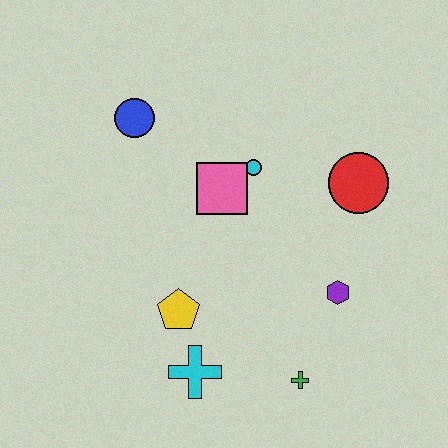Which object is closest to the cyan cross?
The yellow pentagon is closest to the cyan cross.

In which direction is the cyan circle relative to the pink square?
The cyan circle is to the right of the pink square.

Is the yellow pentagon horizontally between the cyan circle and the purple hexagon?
No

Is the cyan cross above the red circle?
No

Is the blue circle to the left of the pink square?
Yes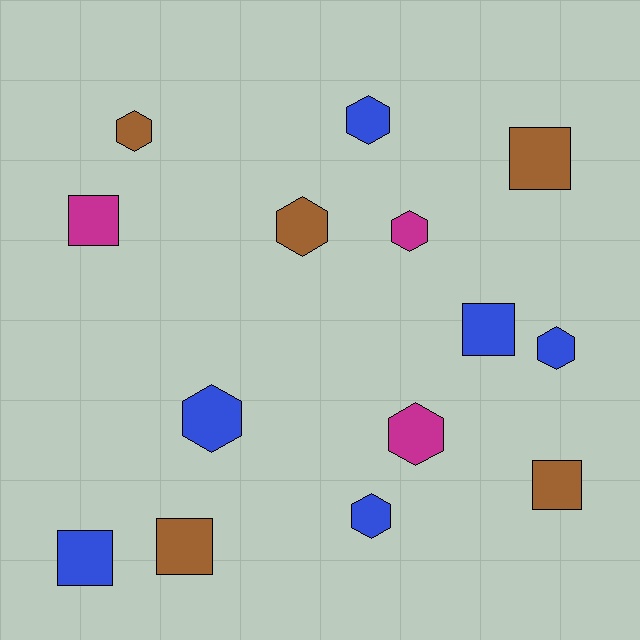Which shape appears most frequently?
Hexagon, with 8 objects.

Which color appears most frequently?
Blue, with 6 objects.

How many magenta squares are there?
There is 1 magenta square.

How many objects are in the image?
There are 14 objects.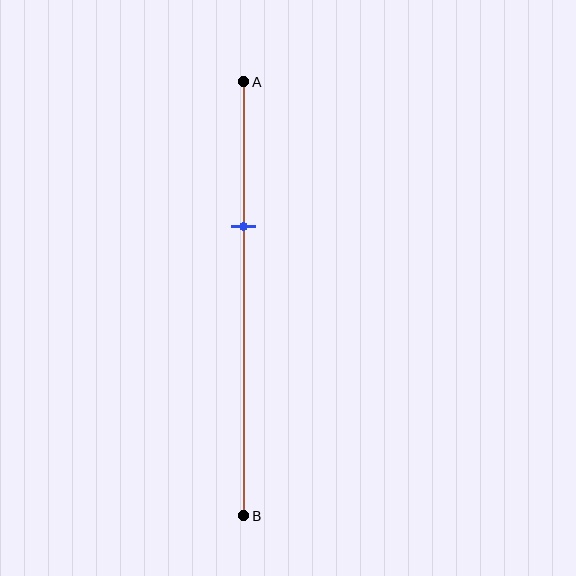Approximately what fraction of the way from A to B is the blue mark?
The blue mark is approximately 35% of the way from A to B.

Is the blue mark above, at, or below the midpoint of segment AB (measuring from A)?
The blue mark is above the midpoint of segment AB.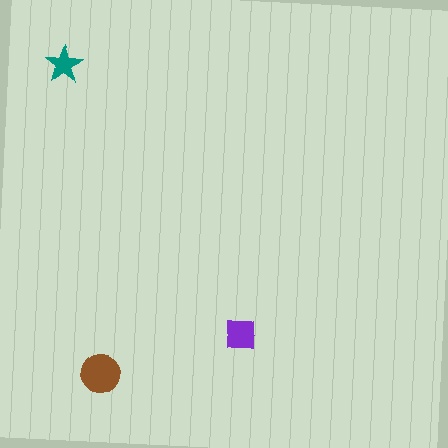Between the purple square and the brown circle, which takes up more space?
The brown circle.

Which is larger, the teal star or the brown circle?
The brown circle.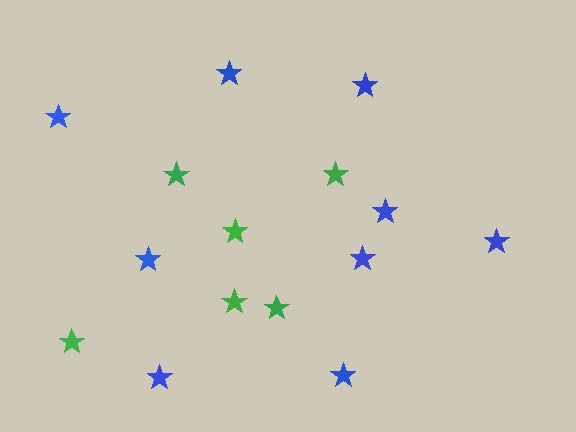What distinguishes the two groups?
There are 2 groups: one group of green stars (6) and one group of blue stars (9).